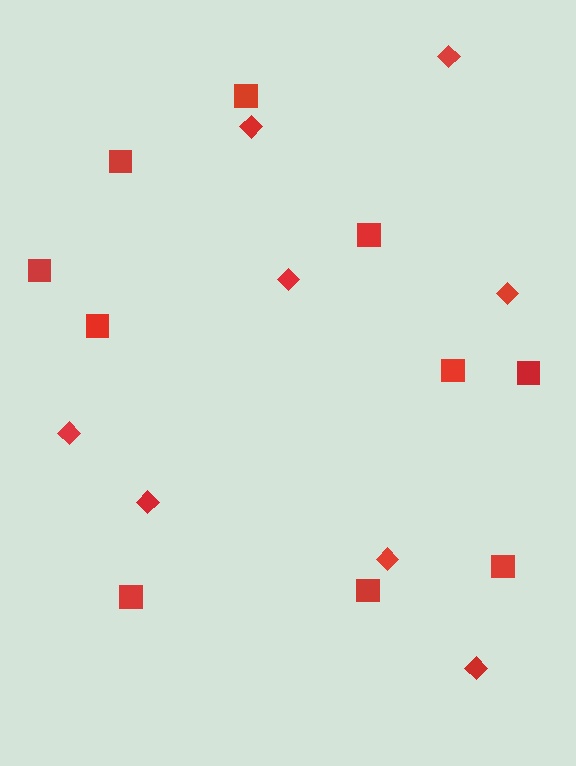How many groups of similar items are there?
There are 2 groups: one group of squares (10) and one group of diamonds (8).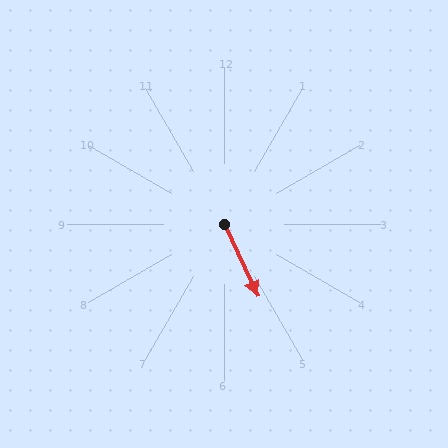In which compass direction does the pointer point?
Southeast.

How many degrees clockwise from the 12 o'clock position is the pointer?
Approximately 155 degrees.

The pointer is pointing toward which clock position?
Roughly 5 o'clock.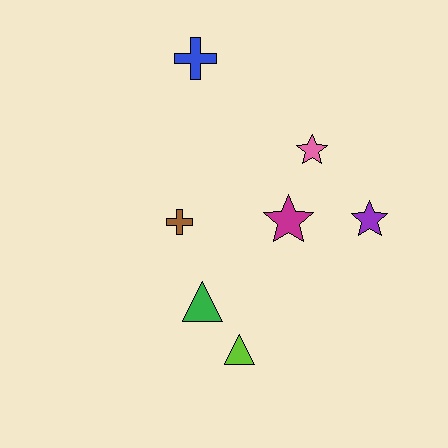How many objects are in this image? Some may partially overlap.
There are 7 objects.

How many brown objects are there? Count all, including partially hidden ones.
There is 1 brown object.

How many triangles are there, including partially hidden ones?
There are 2 triangles.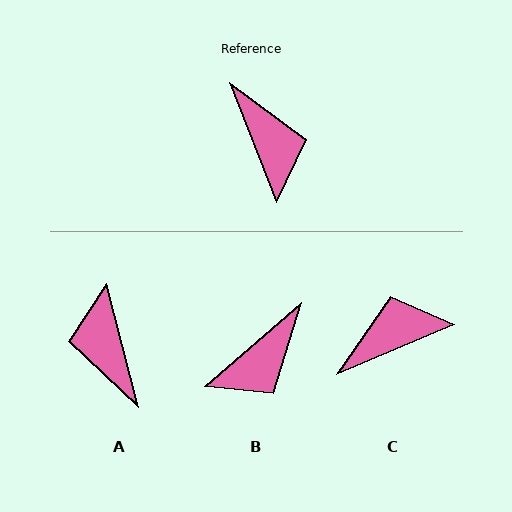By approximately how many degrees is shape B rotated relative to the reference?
Approximately 71 degrees clockwise.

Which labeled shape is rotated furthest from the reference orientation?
A, about 173 degrees away.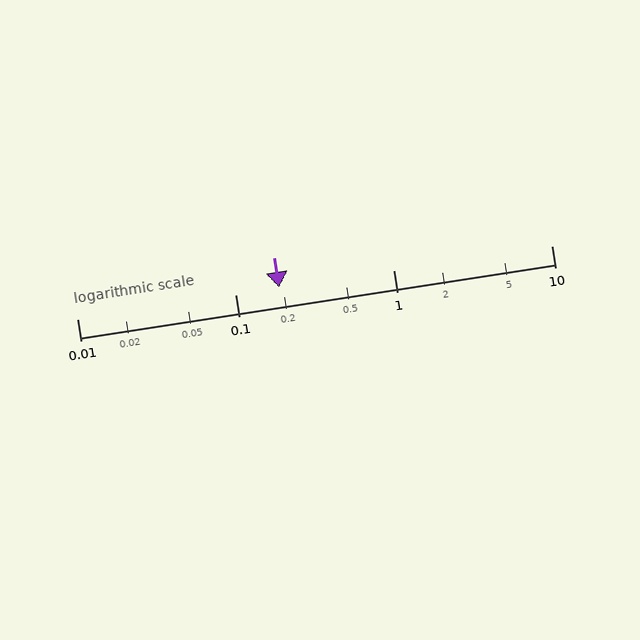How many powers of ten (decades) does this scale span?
The scale spans 3 decades, from 0.01 to 10.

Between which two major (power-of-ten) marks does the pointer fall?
The pointer is between 0.1 and 1.